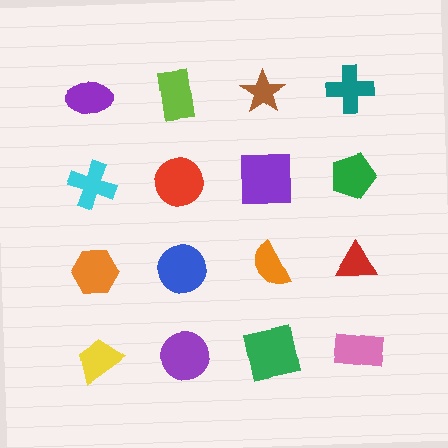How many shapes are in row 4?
4 shapes.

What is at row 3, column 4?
A red triangle.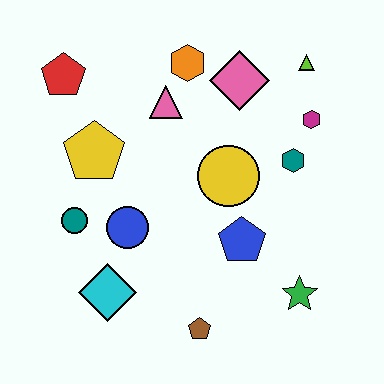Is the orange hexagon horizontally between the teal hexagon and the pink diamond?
No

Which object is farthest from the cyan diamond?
The lime triangle is farthest from the cyan diamond.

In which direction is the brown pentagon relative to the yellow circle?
The brown pentagon is below the yellow circle.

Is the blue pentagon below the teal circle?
Yes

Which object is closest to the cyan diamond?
The blue circle is closest to the cyan diamond.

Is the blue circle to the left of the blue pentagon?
Yes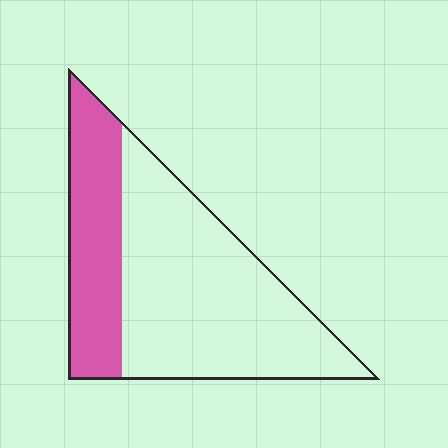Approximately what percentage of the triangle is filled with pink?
Approximately 30%.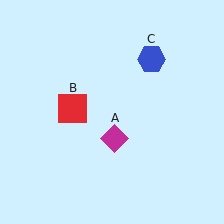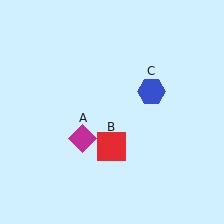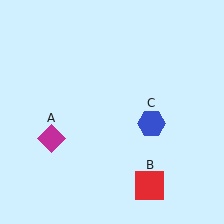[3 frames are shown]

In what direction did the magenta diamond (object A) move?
The magenta diamond (object A) moved left.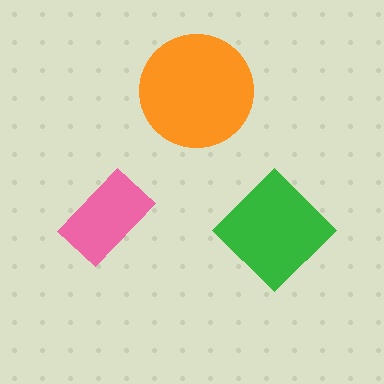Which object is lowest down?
The green diamond is bottommost.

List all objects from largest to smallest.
The orange circle, the green diamond, the pink rectangle.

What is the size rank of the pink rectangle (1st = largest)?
3rd.